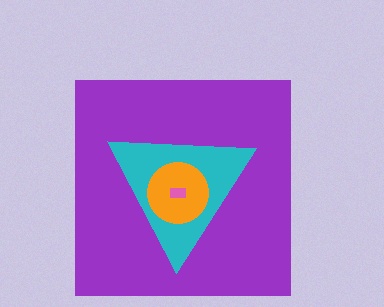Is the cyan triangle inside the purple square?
Yes.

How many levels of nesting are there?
4.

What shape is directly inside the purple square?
The cyan triangle.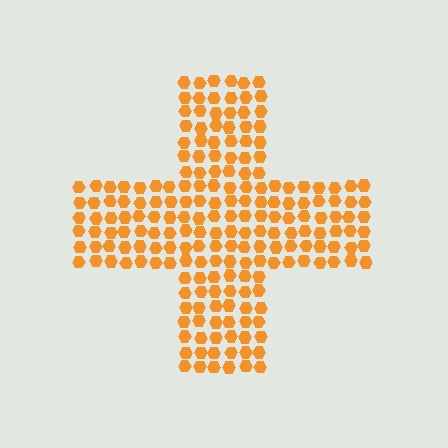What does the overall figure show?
The overall figure shows a cross.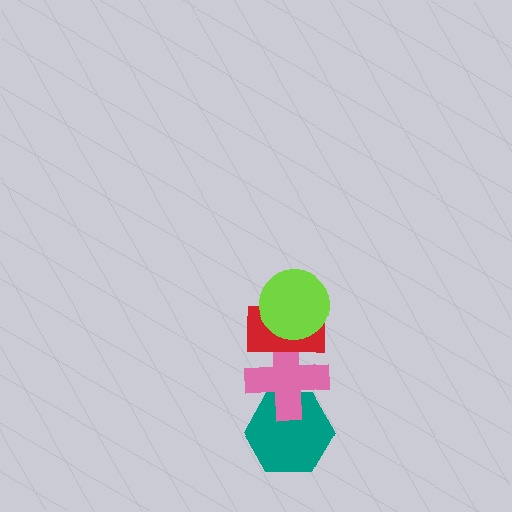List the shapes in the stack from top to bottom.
From top to bottom: the lime circle, the red rectangle, the pink cross, the teal hexagon.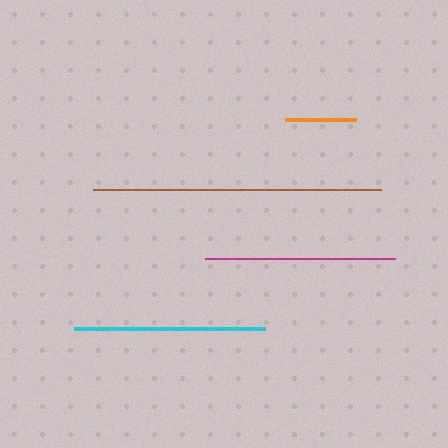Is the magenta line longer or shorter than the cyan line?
The cyan line is longer than the magenta line.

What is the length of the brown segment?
The brown segment is approximately 288 pixels long.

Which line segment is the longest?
The brown line is the longest at approximately 288 pixels.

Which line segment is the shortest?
The orange line is the shortest at approximately 71 pixels.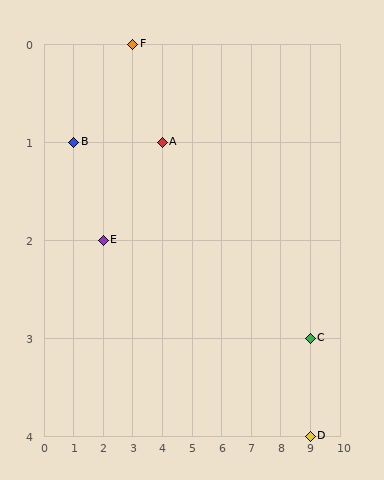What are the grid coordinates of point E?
Point E is at grid coordinates (2, 2).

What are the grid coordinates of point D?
Point D is at grid coordinates (9, 4).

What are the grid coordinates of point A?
Point A is at grid coordinates (4, 1).